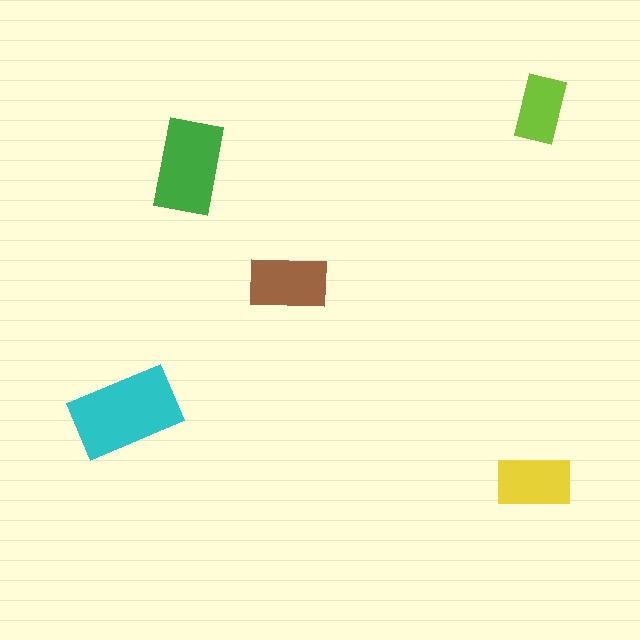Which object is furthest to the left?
The cyan rectangle is leftmost.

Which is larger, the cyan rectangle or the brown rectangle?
The cyan one.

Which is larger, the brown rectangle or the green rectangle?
The green one.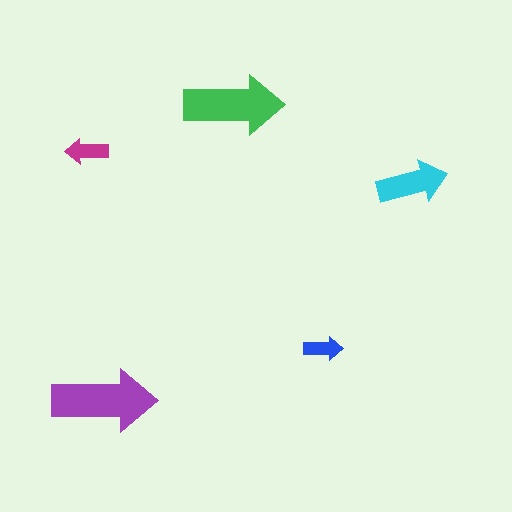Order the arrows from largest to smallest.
the purple one, the green one, the cyan one, the magenta one, the blue one.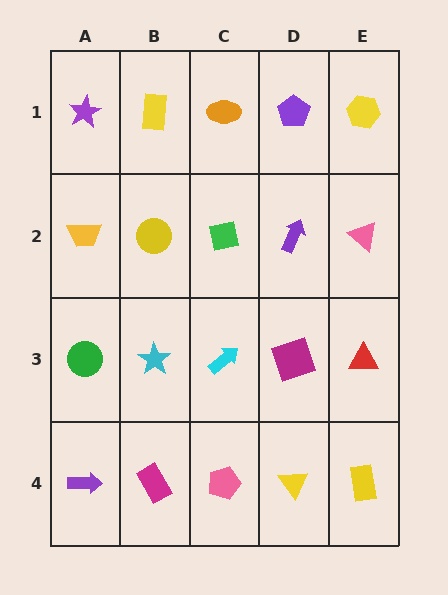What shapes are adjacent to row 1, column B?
A yellow circle (row 2, column B), a purple star (row 1, column A), an orange ellipse (row 1, column C).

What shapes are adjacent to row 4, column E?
A red triangle (row 3, column E), a yellow triangle (row 4, column D).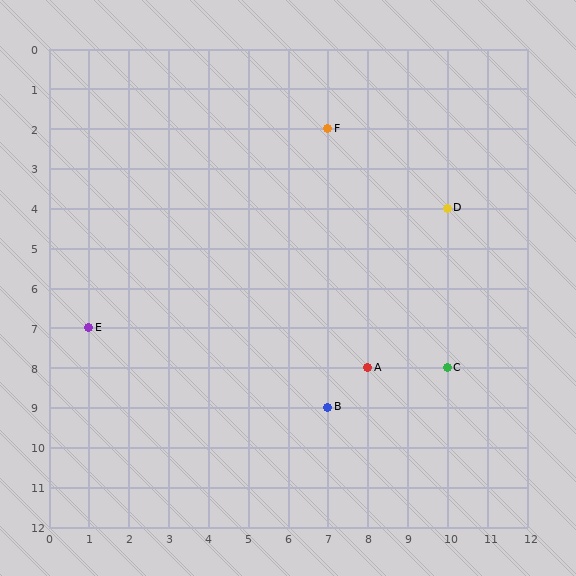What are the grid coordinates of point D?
Point D is at grid coordinates (10, 4).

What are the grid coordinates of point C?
Point C is at grid coordinates (10, 8).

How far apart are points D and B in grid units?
Points D and B are 3 columns and 5 rows apart (about 5.8 grid units diagonally).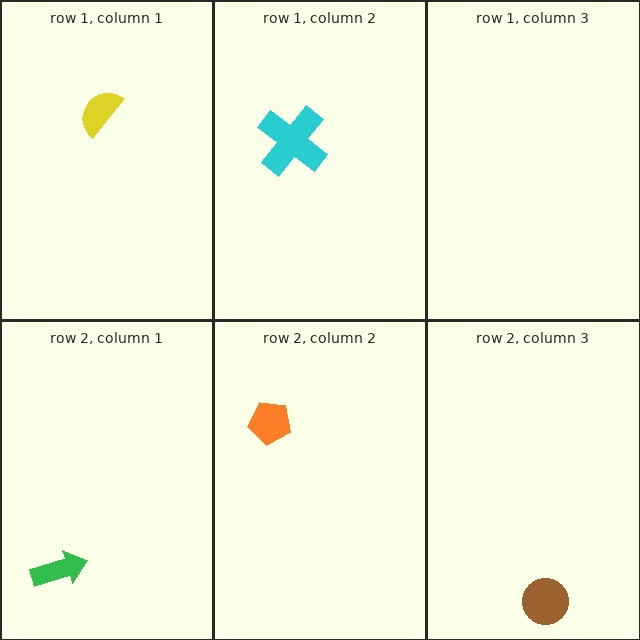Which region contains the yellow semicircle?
The row 1, column 1 region.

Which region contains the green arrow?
The row 2, column 1 region.